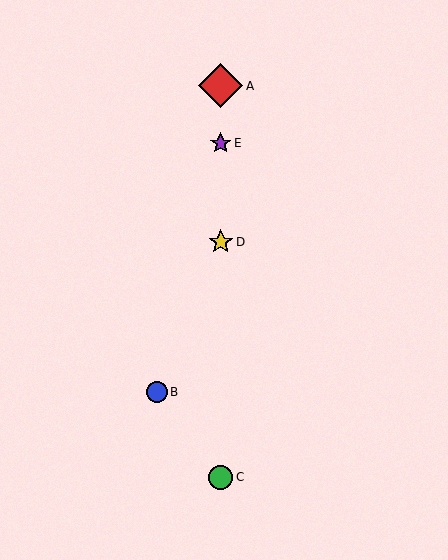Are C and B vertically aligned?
No, C is at x≈221 and B is at x≈157.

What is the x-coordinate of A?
Object A is at x≈221.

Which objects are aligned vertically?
Objects A, C, D, E are aligned vertically.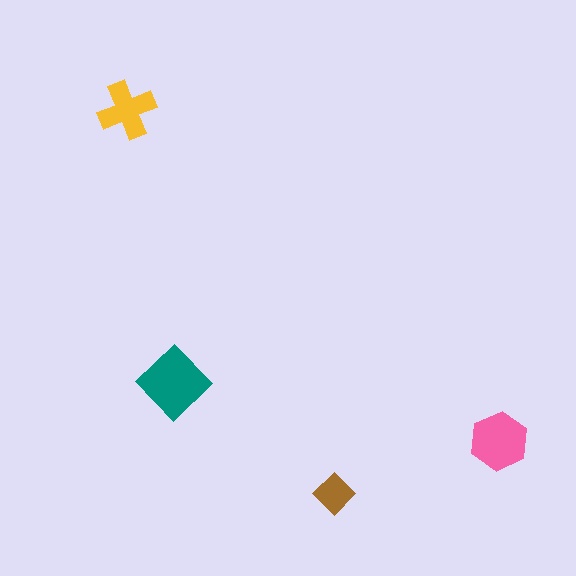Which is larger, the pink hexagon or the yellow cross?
The pink hexagon.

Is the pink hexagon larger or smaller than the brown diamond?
Larger.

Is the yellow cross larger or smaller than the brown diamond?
Larger.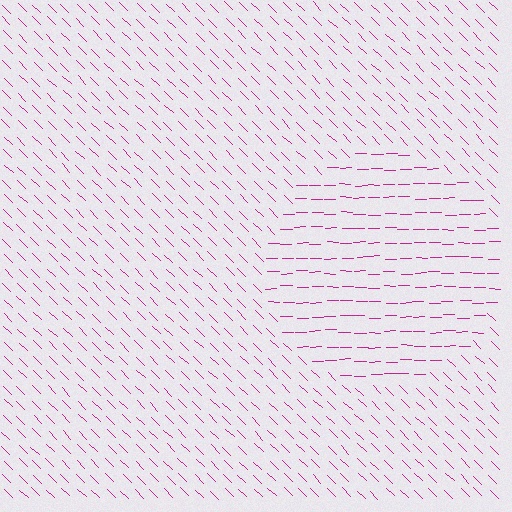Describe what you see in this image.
The image is filled with small magenta line segments. A circle region in the image has lines oriented differently from the surrounding lines, creating a visible texture boundary.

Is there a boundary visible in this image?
Yes, there is a texture boundary formed by a change in line orientation.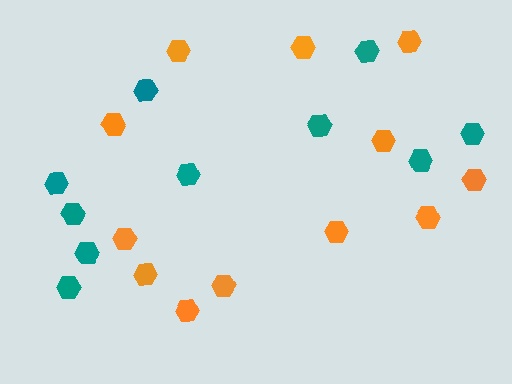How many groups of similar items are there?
There are 2 groups: one group of teal hexagons (10) and one group of orange hexagons (12).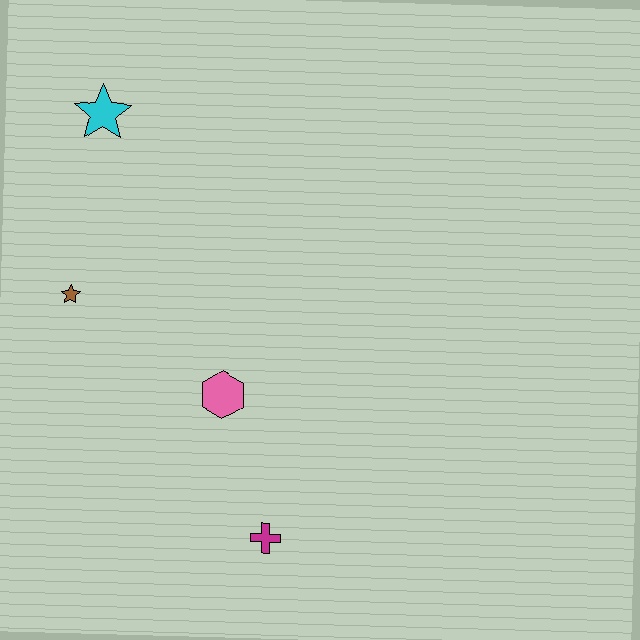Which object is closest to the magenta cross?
The pink hexagon is closest to the magenta cross.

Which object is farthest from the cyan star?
The magenta cross is farthest from the cyan star.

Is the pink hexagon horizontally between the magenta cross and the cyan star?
Yes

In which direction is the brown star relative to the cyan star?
The brown star is below the cyan star.